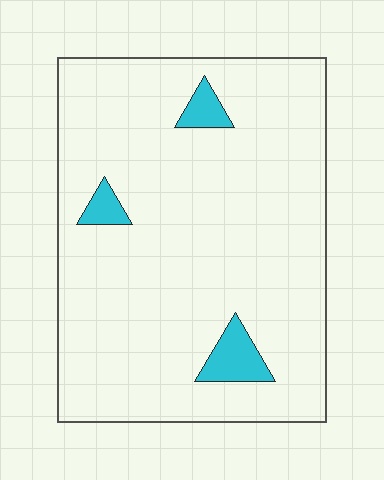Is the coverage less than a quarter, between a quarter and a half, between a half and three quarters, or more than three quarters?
Less than a quarter.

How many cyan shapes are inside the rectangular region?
3.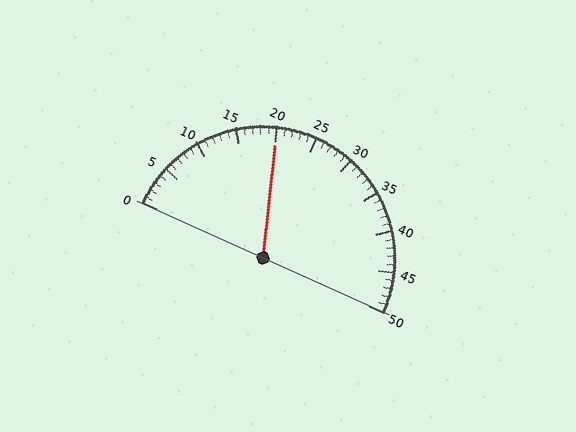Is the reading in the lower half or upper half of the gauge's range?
The reading is in the lower half of the range (0 to 50).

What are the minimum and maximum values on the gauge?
The gauge ranges from 0 to 50.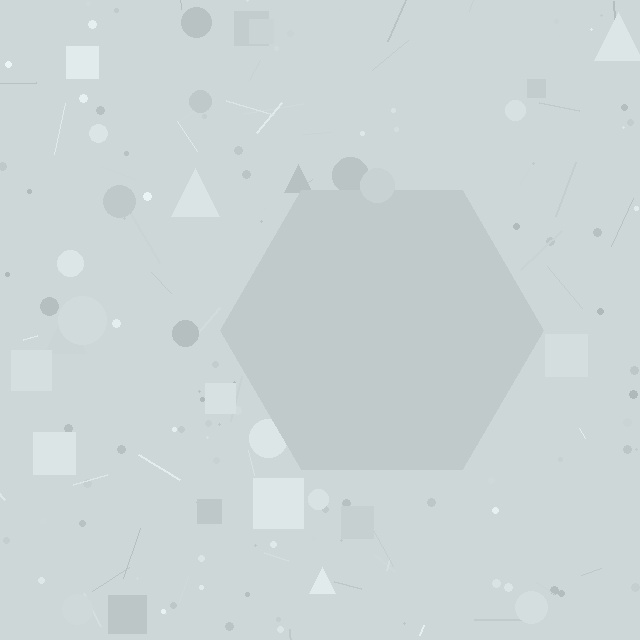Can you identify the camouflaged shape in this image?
The camouflaged shape is a hexagon.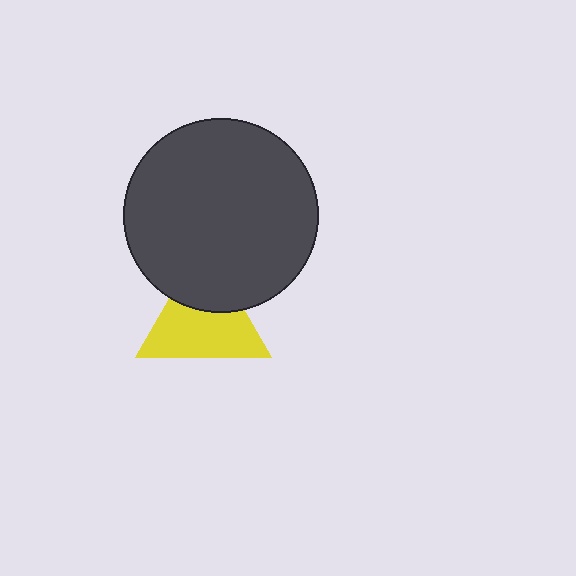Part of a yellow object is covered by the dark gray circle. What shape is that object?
It is a triangle.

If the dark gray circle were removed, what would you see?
You would see the complete yellow triangle.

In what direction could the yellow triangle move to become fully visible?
The yellow triangle could move down. That would shift it out from behind the dark gray circle entirely.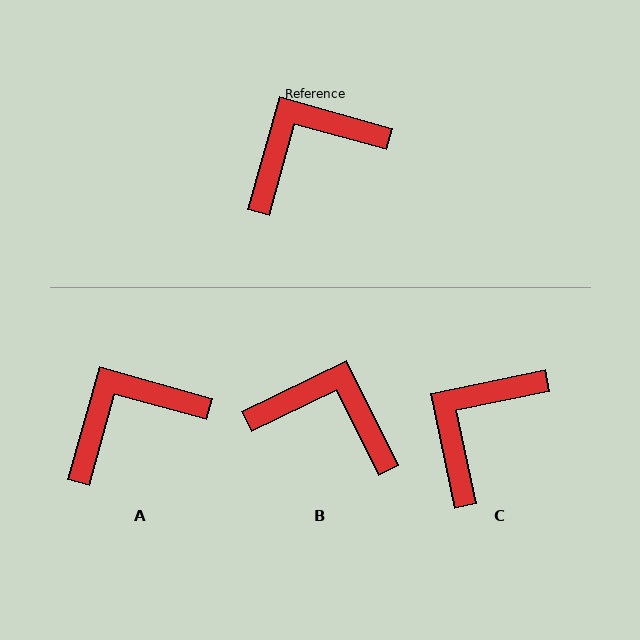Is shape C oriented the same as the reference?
No, it is off by about 27 degrees.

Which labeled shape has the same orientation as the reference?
A.